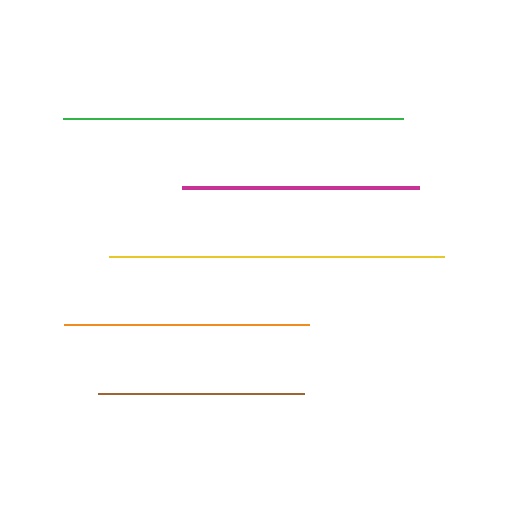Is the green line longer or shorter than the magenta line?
The green line is longer than the magenta line.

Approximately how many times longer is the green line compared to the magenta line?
The green line is approximately 1.4 times the length of the magenta line.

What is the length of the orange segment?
The orange segment is approximately 245 pixels long.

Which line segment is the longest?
The green line is the longest at approximately 340 pixels.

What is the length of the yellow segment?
The yellow segment is approximately 335 pixels long.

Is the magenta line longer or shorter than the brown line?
The magenta line is longer than the brown line.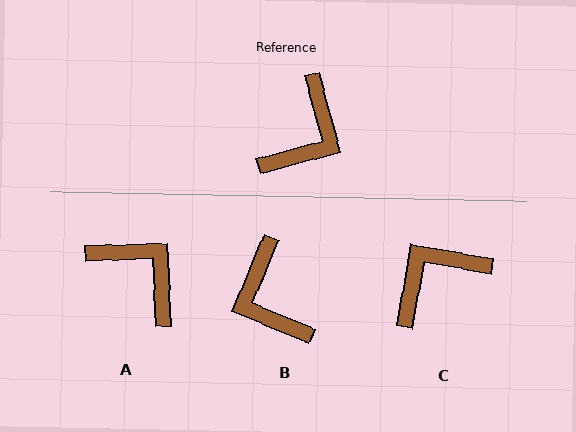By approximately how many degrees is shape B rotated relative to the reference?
Approximately 127 degrees clockwise.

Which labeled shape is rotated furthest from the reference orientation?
C, about 155 degrees away.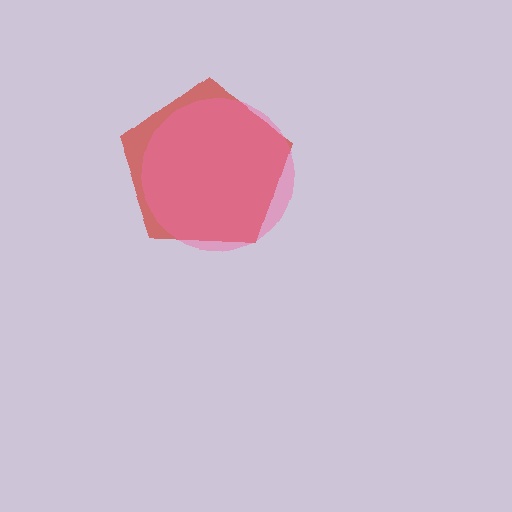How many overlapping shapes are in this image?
There are 2 overlapping shapes in the image.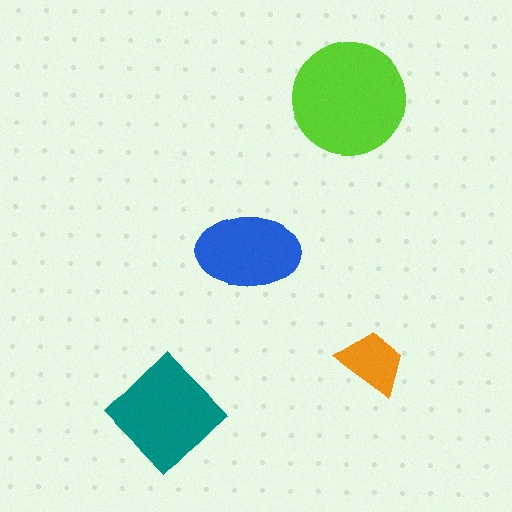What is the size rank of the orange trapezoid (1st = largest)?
4th.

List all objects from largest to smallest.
The lime circle, the teal diamond, the blue ellipse, the orange trapezoid.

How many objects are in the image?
There are 4 objects in the image.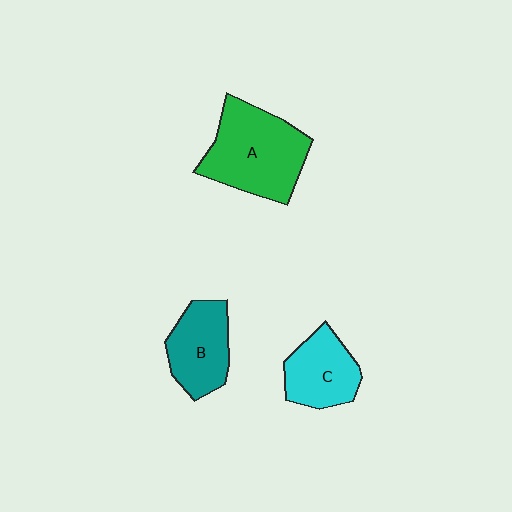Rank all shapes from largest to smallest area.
From largest to smallest: A (green), B (teal), C (cyan).